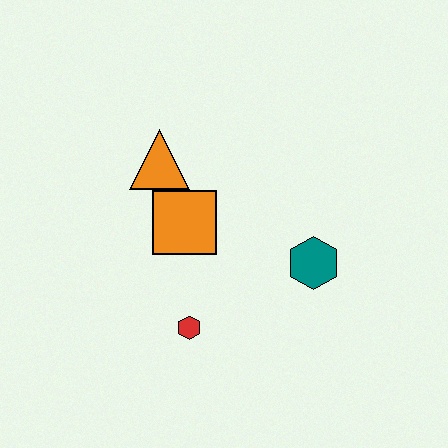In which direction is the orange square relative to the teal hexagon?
The orange square is to the left of the teal hexagon.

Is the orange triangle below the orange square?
No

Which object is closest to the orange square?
The orange triangle is closest to the orange square.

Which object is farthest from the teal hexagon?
The orange triangle is farthest from the teal hexagon.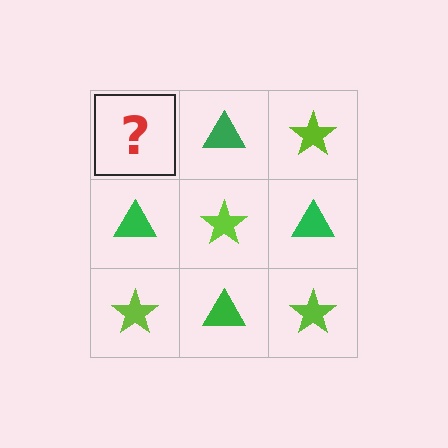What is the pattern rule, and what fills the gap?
The rule is that it alternates lime star and green triangle in a checkerboard pattern. The gap should be filled with a lime star.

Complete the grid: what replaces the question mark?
The question mark should be replaced with a lime star.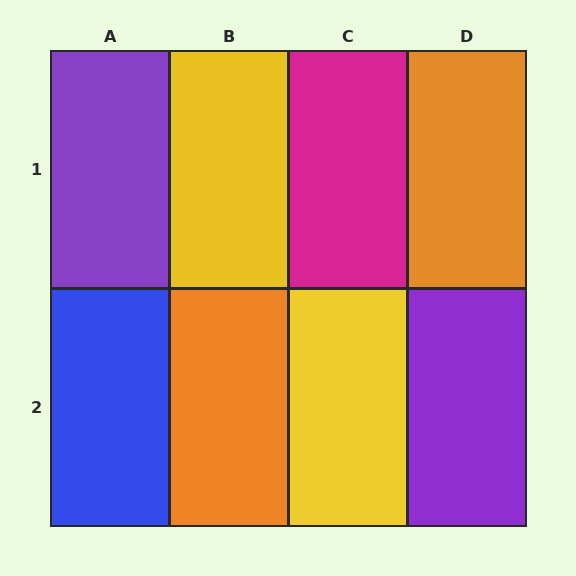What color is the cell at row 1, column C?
Magenta.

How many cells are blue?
1 cell is blue.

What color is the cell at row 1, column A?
Purple.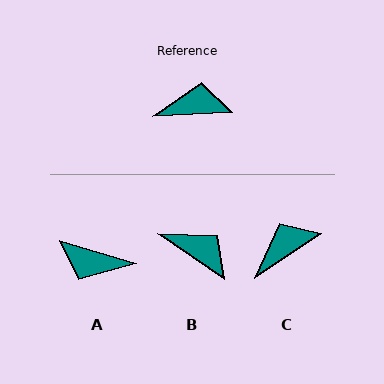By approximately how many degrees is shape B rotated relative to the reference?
Approximately 37 degrees clockwise.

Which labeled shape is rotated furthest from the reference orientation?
A, about 161 degrees away.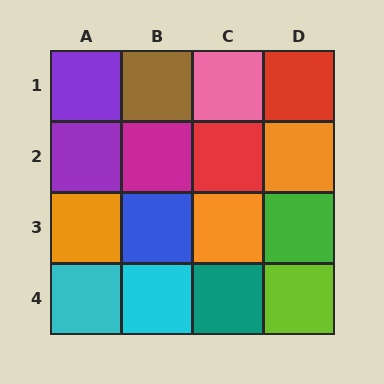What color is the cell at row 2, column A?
Purple.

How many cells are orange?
3 cells are orange.